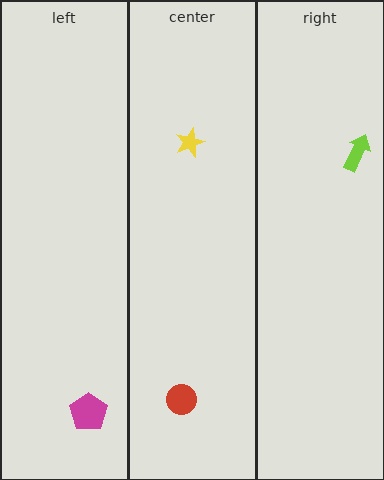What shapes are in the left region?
The magenta pentagon.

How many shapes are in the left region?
1.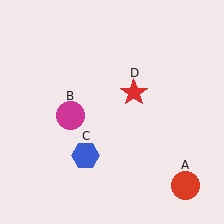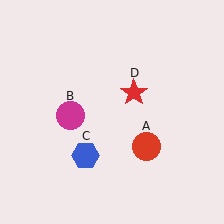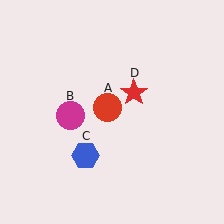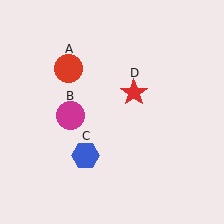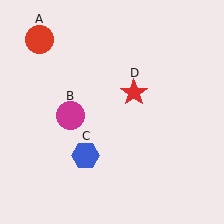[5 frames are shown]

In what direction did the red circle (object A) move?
The red circle (object A) moved up and to the left.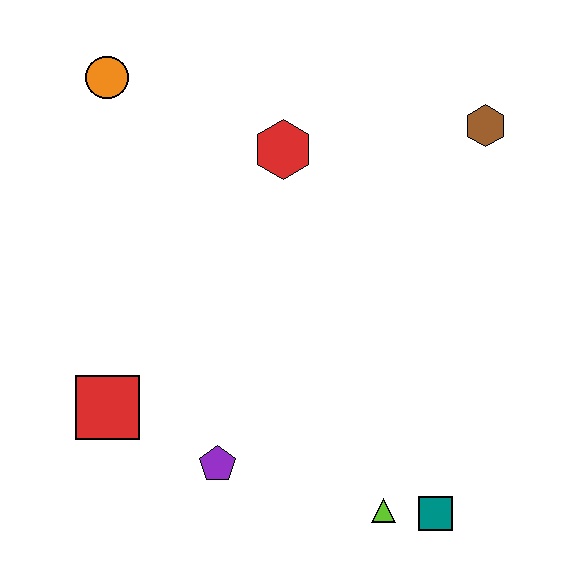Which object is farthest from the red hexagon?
The teal square is farthest from the red hexagon.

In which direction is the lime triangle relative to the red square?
The lime triangle is to the right of the red square.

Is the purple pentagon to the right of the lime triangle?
No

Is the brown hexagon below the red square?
No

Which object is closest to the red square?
The purple pentagon is closest to the red square.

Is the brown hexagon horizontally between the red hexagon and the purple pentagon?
No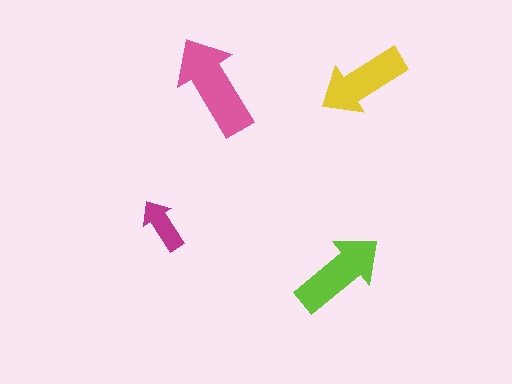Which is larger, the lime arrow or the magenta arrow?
The lime one.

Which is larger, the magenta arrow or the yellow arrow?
The yellow one.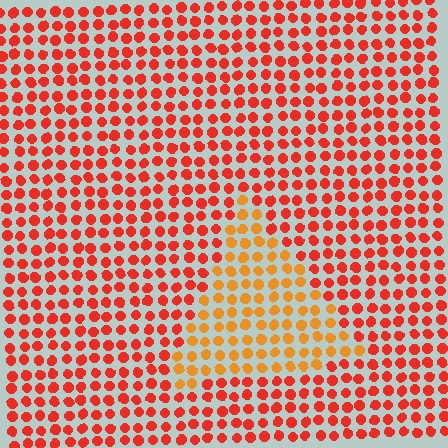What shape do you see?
I see a triangle.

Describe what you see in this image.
The image is filled with small red elements in a uniform arrangement. A triangle-shaped region is visible where the elements are tinted to a slightly different hue, forming a subtle color boundary.